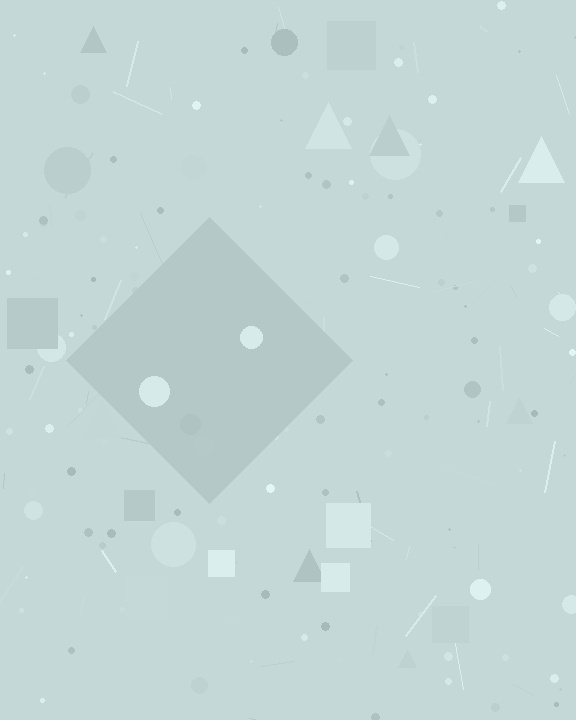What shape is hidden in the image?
A diamond is hidden in the image.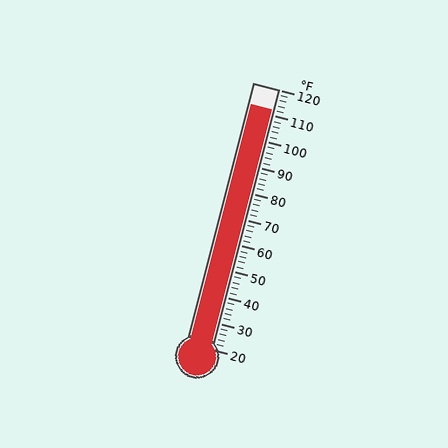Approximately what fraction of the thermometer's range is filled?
The thermometer is filled to approximately 90% of its range.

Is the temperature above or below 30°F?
The temperature is above 30°F.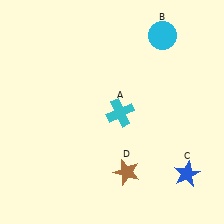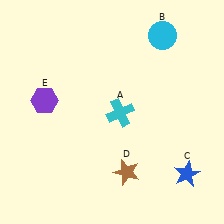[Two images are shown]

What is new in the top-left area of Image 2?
A purple hexagon (E) was added in the top-left area of Image 2.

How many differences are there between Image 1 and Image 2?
There is 1 difference between the two images.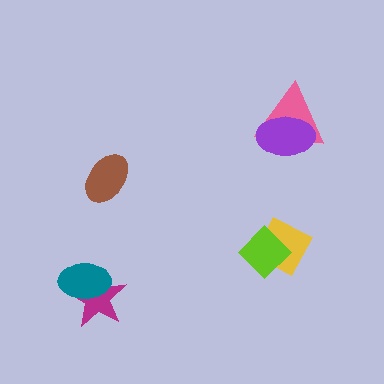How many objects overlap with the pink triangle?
1 object overlaps with the pink triangle.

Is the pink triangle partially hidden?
Yes, it is partially covered by another shape.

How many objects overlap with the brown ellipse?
0 objects overlap with the brown ellipse.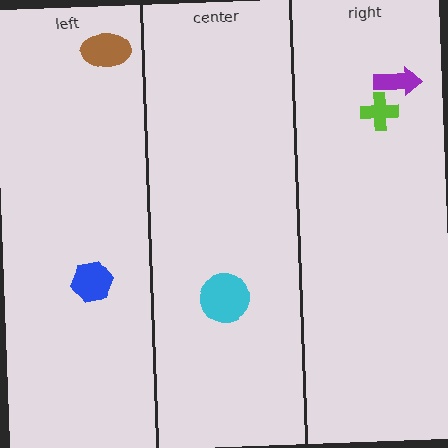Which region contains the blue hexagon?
The left region.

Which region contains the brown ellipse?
The left region.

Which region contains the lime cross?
The right region.